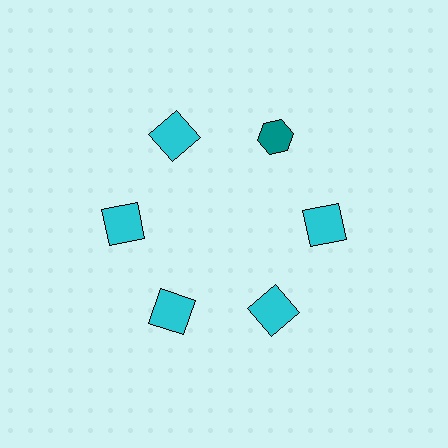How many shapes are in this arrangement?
There are 6 shapes arranged in a ring pattern.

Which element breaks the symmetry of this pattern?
The teal hexagon at roughly the 1 o'clock position breaks the symmetry. All other shapes are cyan squares.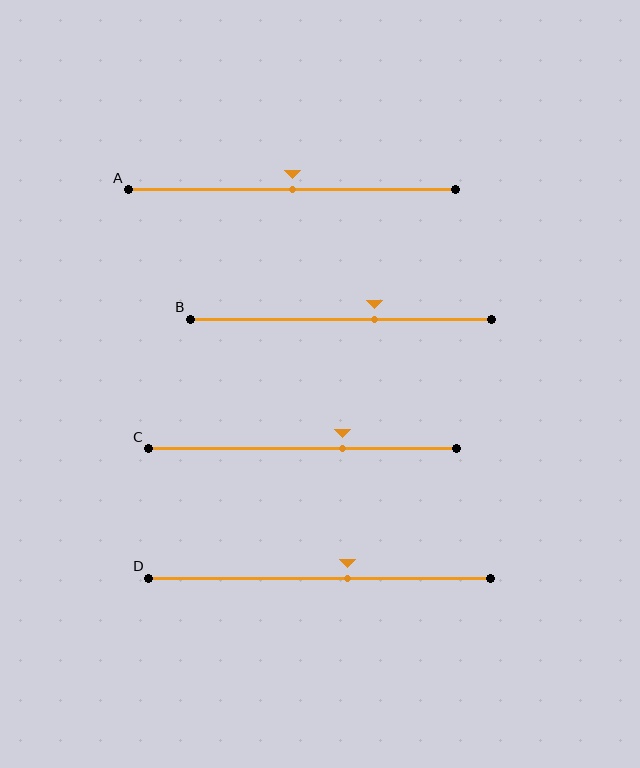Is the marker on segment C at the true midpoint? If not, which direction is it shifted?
No, the marker on segment C is shifted to the right by about 13% of the segment length.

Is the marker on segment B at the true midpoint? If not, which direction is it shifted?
No, the marker on segment B is shifted to the right by about 11% of the segment length.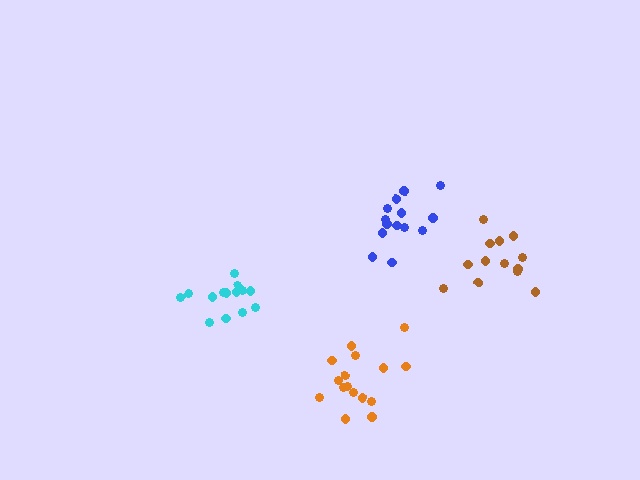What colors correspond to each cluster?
The clusters are colored: cyan, blue, orange, brown.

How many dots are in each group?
Group 1: 14 dots, Group 2: 14 dots, Group 3: 16 dots, Group 4: 13 dots (57 total).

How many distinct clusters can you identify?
There are 4 distinct clusters.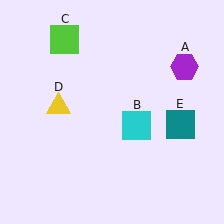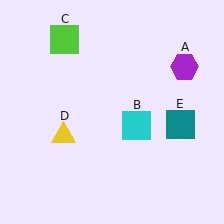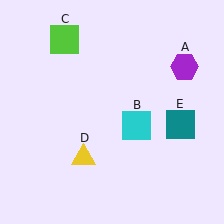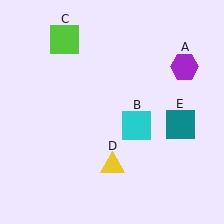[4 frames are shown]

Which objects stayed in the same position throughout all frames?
Purple hexagon (object A) and cyan square (object B) and lime square (object C) and teal square (object E) remained stationary.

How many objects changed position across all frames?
1 object changed position: yellow triangle (object D).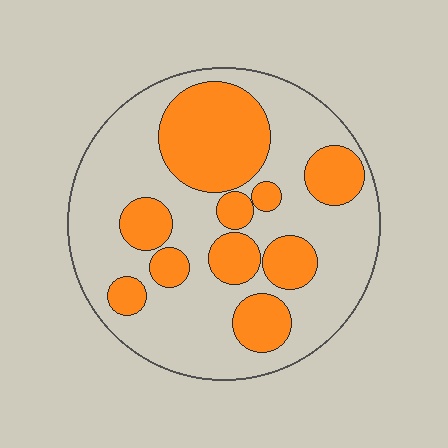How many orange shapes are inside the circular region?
10.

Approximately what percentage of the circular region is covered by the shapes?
Approximately 35%.